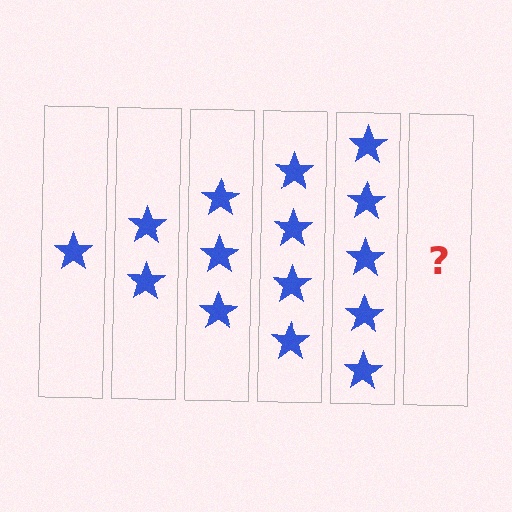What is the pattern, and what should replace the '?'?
The pattern is that each step adds one more star. The '?' should be 6 stars.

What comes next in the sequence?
The next element should be 6 stars.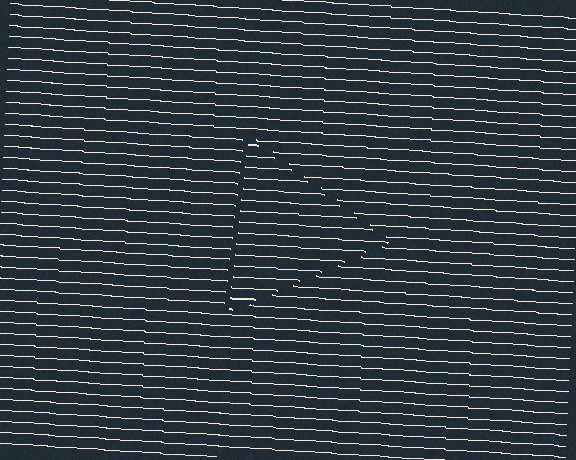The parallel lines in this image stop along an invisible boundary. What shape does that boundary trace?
An illusory triangle. The interior of the shape contains the same grating, shifted by half a period — the contour is defined by the phase discontinuity where line-ends from the inner and outer gratings abut.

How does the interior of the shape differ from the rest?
The interior of the shape contains the same grating, shifted by half a period — the contour is defined by the phase discontinuity where line-ends from the inner and outer gratings abut.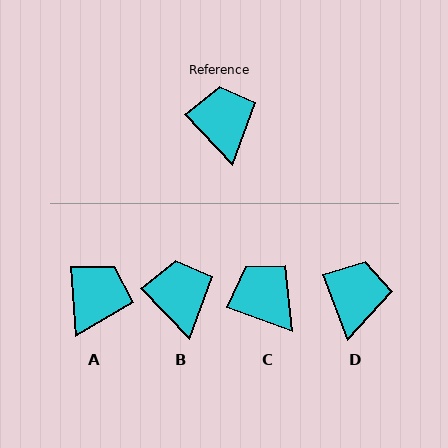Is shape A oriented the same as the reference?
No, it is off by about 39 degrees.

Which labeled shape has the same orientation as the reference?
B.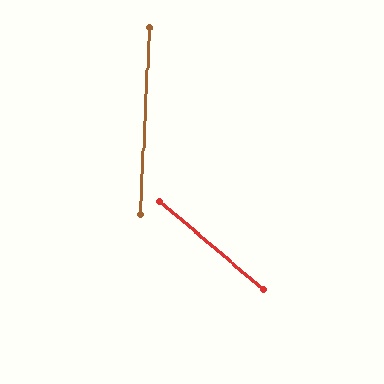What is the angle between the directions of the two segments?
Approximately 53 degrees.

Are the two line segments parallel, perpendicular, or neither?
Neither parallel nor perpendicular — they differ by about 53°.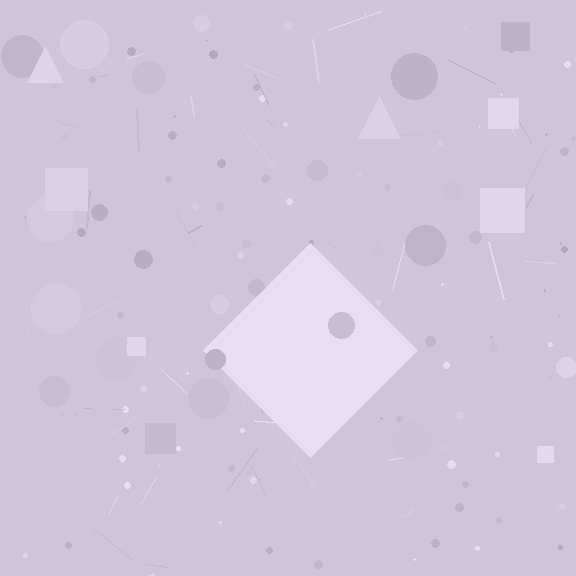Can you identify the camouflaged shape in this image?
The camouflaged shape is a diamond.